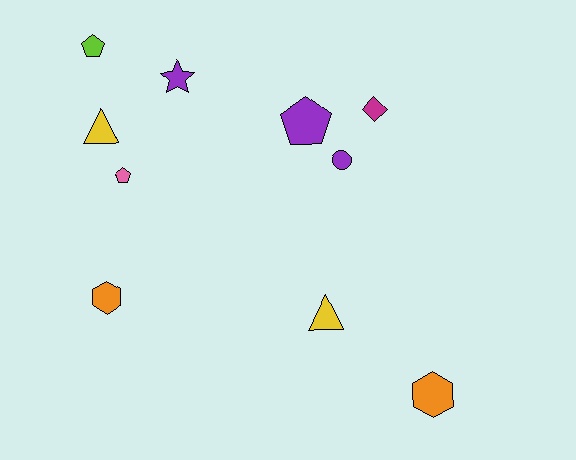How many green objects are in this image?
There are no green objects.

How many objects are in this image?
There are 10 objects.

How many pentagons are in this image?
There are 3 pentagons.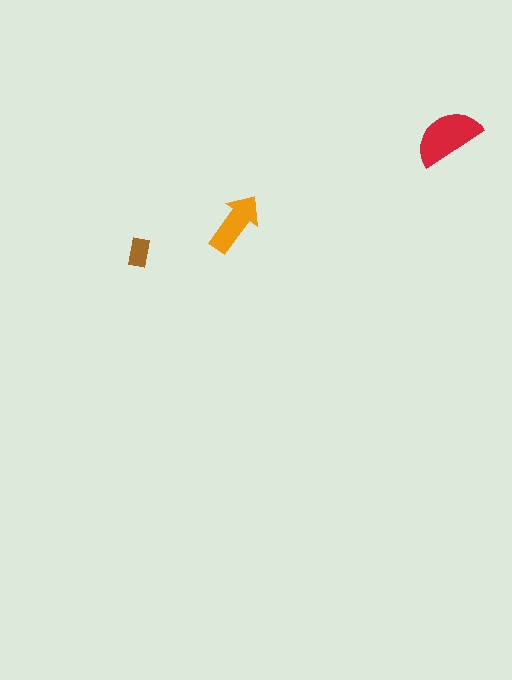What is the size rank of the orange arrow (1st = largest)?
2nd.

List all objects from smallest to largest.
The brown rectangle, the orange arrow, the red semicircle.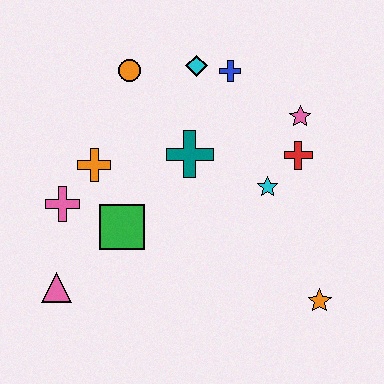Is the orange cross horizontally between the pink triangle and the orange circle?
Yes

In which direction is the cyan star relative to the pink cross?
The cyan star is to the right of the pink cross.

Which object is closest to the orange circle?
The cyan diamond is closest to the orange circle.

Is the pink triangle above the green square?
No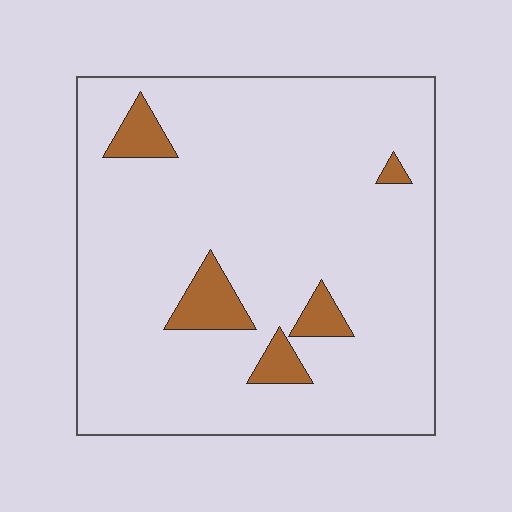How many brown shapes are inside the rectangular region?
5.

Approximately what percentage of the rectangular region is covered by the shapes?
Approximately 10%.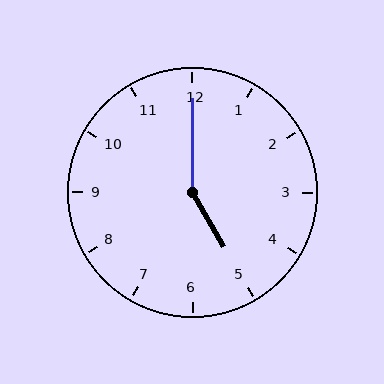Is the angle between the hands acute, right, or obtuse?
It is obtuse.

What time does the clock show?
5:00.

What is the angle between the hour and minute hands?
Approximately 150 degrees.